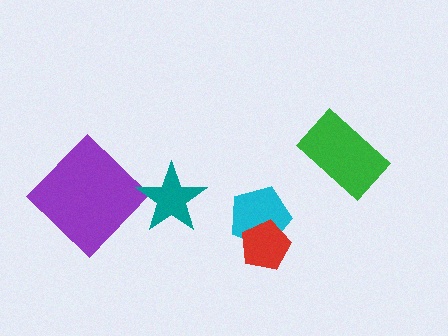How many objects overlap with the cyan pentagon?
1 object overlaps with the cyan pentagon.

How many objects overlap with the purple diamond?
0 objects overlap with the purple diamond.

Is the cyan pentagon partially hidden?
Yes, it is partially covered by another shape.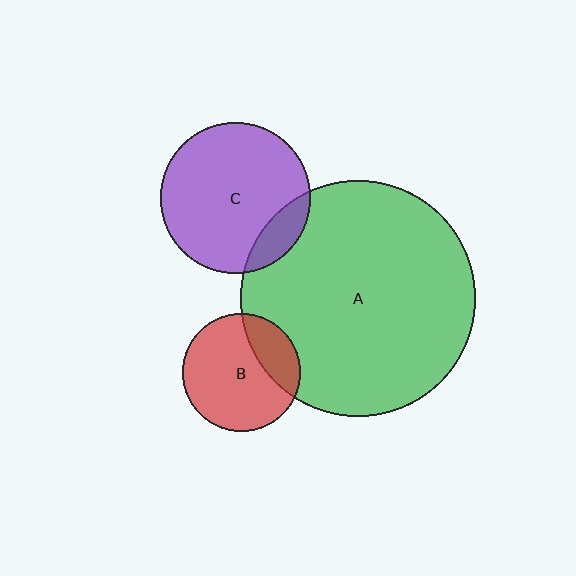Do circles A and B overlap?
Yes.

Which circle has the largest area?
Circle A (green).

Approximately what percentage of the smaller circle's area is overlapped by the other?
Approximately 25%.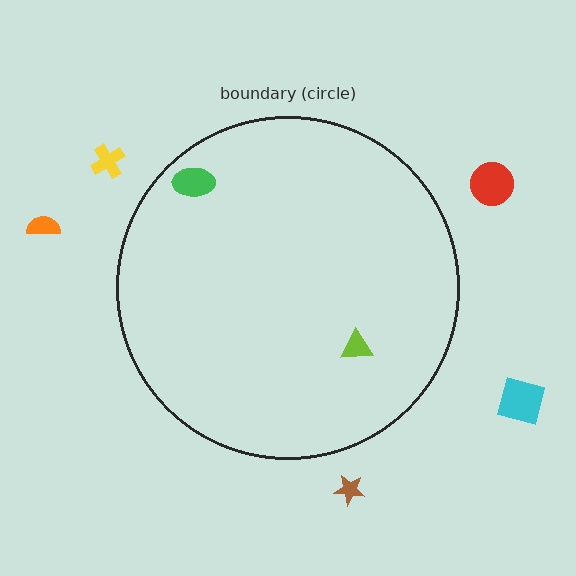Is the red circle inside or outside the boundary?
Outside.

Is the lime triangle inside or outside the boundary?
Inside.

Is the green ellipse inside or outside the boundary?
Inside.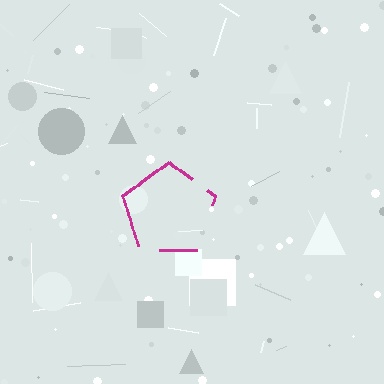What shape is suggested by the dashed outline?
The dashed outline suggests a pentagon.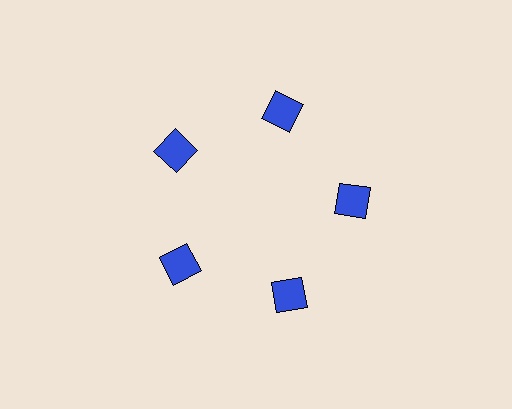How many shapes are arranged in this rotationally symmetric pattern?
There are 5 shapes, arranged in 5 groups of 1.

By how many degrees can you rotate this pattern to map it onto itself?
The pattern maps onto itself every 72 degrees of rotation.